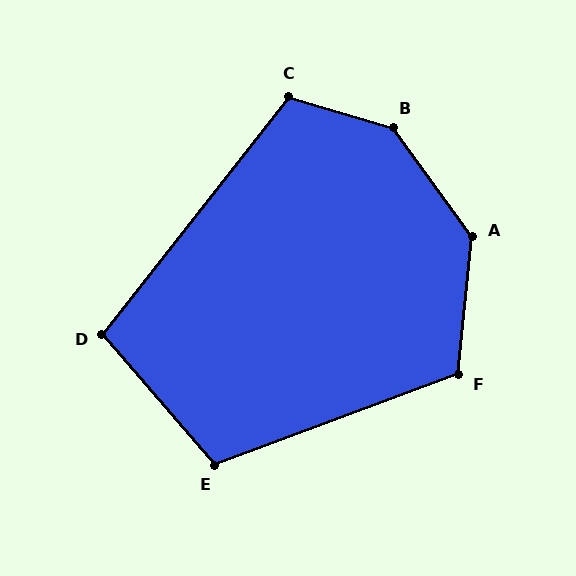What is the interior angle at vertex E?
Approximately 110 degrees (obtuse).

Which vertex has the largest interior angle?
B, at approximately 143 degrees.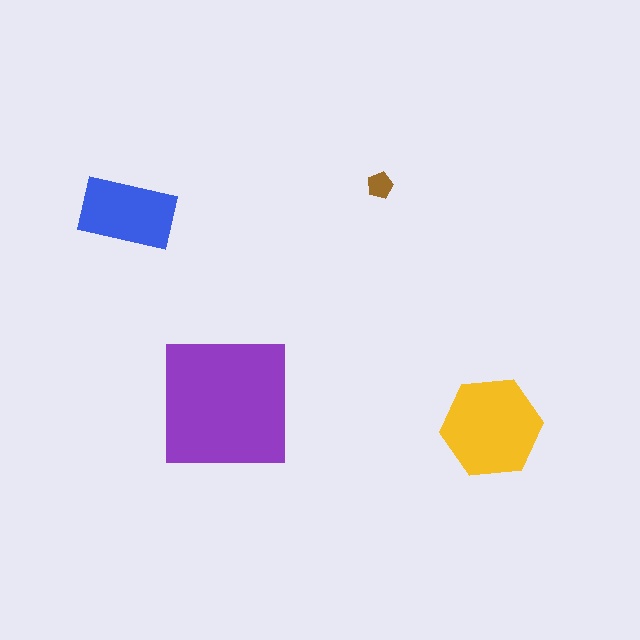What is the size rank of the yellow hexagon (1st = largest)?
2nd.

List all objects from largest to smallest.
The purple square, the yellow hexagon, the blue rectangle, the brown pentagon.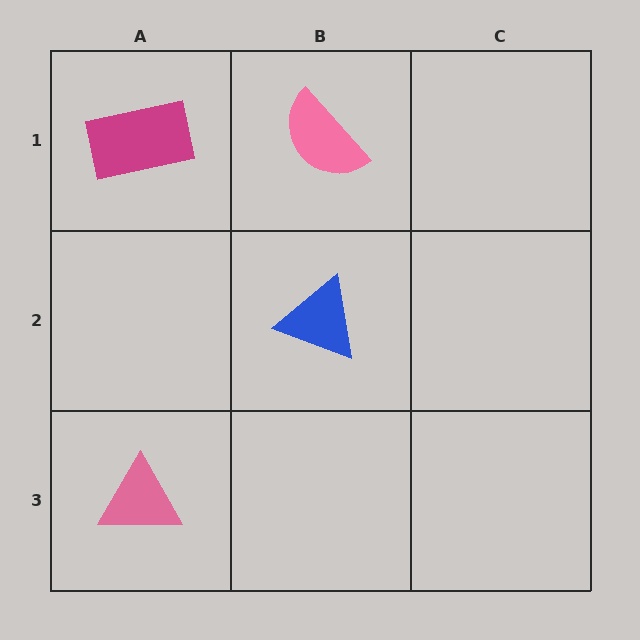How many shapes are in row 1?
2 shapes.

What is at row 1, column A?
A magenta rectangle.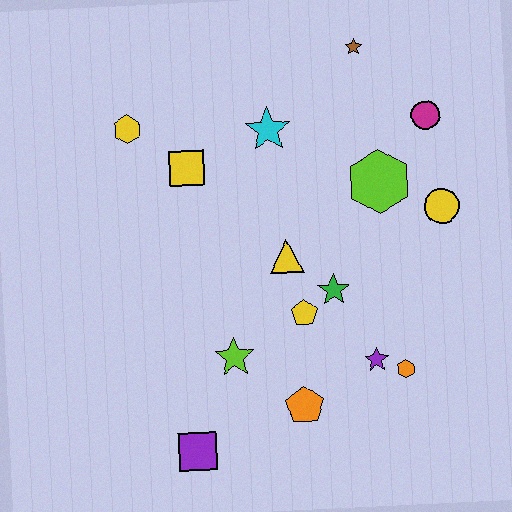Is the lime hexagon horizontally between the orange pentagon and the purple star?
No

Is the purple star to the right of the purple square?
Yes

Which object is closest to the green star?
The yellow pentagon is closest to the green star.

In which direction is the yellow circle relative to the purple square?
The yellow circle is to the right of the purple square.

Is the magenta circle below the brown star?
Yes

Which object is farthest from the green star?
The yellow hexagon is farthest from the green star.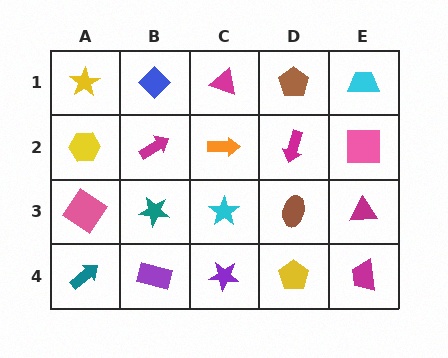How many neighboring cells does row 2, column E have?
3.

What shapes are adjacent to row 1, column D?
A magenta arrow (row 2, column D), a magenta triangle (row 1, column C), a cyan trapezoid (row 1, column E).